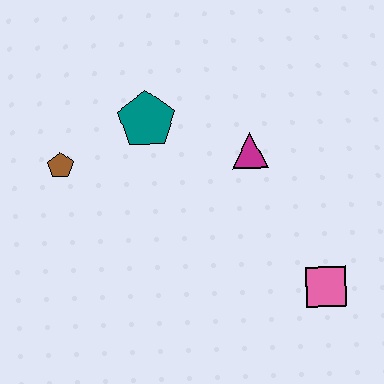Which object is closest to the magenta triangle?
The teal pentagon is closest to the magenta triangle.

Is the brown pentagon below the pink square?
No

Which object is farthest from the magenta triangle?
The brown pentagon is farthest from the magenta triangle.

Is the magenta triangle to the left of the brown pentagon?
No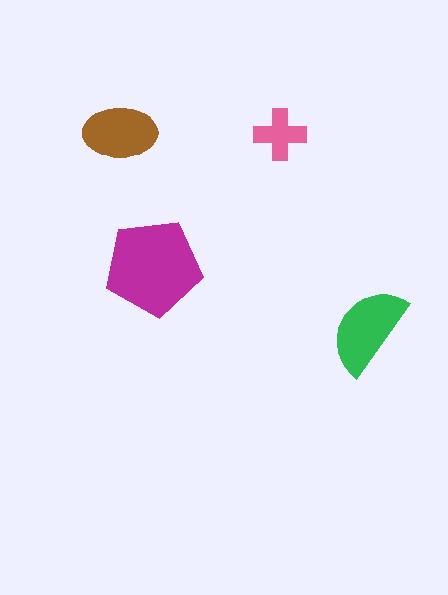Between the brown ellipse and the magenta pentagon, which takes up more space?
The magenta pentagon.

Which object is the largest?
The magenta pentagon.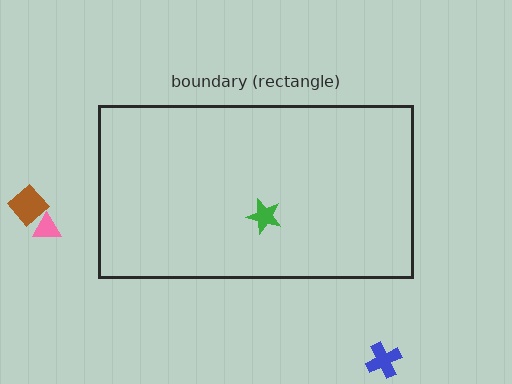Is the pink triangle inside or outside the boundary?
Outside.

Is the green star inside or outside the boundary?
Inside.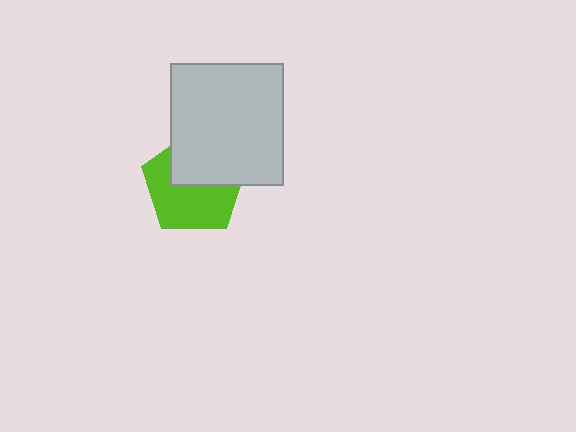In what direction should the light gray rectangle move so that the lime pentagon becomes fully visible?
The light gray rectangle should move up. That is the shortest direction to clear the overlap and leave the lime pentagon fully visible.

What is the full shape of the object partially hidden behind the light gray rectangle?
The partially hidden object is a lime pentagon.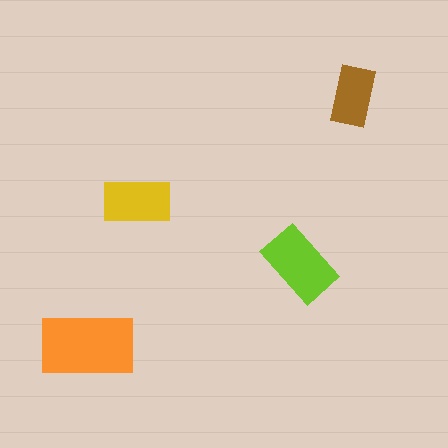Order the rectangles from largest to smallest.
the orange one, the lime one, the yellow one, the brown one.